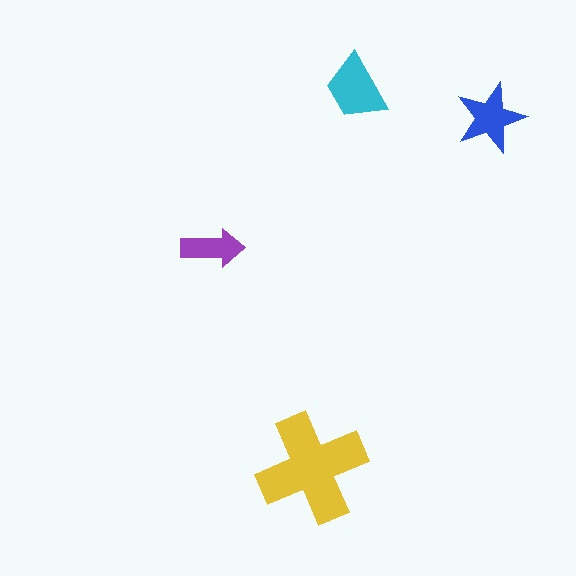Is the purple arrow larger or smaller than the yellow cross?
Smaller.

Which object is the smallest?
The purple arrow.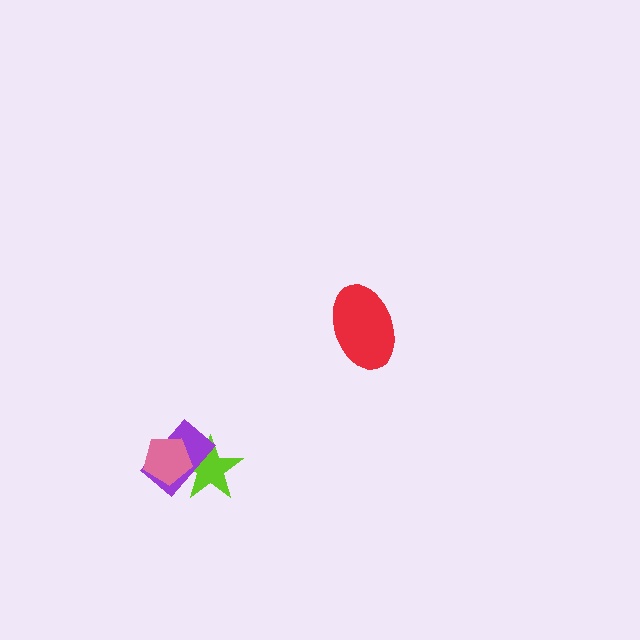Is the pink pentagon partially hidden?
No, no other shape covers it.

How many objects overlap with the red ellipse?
0 objects overlap with the red ellipse.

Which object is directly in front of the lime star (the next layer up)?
The purple rectangle is directly in front of the lime star.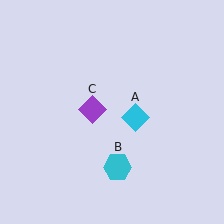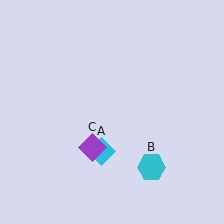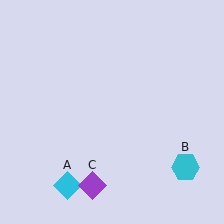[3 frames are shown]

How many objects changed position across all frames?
3 objects changed position: cyan diamond (object A), cyan hexagon (object B), purple diamond (object C).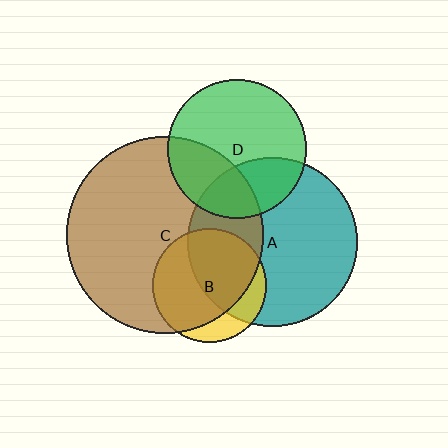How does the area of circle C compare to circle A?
Approximately 1.3 times.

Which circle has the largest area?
Circle C (brown).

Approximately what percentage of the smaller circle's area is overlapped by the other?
Approximately 35%.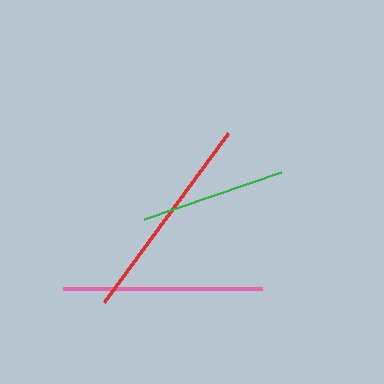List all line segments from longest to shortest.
From longest to shortest: red, pink, green.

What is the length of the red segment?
The red segment is approximately 209 pixels long.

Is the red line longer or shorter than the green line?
The red line is longer than the green line.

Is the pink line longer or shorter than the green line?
The pink line is longer than the green line.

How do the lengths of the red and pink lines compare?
The red and pink lines are approximately the same length.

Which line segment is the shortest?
The green line is the shortest at approximately 145 pixels.